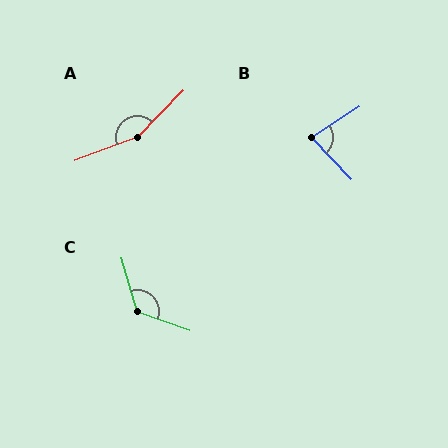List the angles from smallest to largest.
B (79°), C (125°), A (155°).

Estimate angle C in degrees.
Approximately 125 degrees.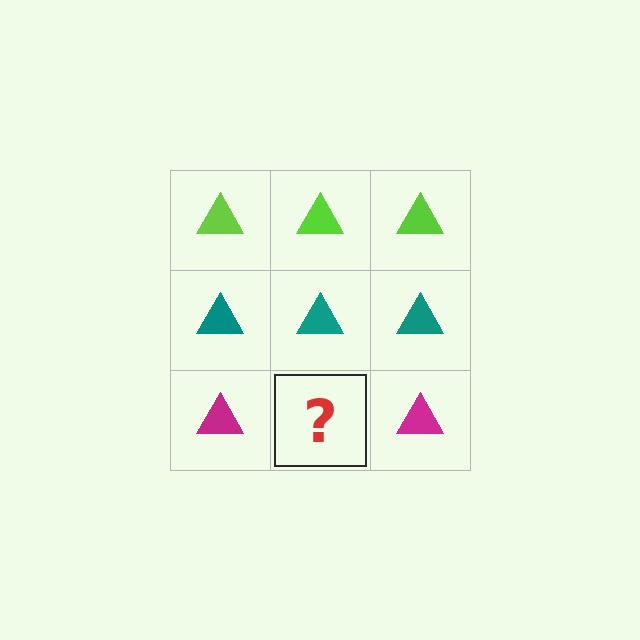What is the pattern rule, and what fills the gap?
The rule is that each row has a consistent color. The gap should be filled with a magenta triangle.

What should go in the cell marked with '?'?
The missing cell should contain a magenta triangle.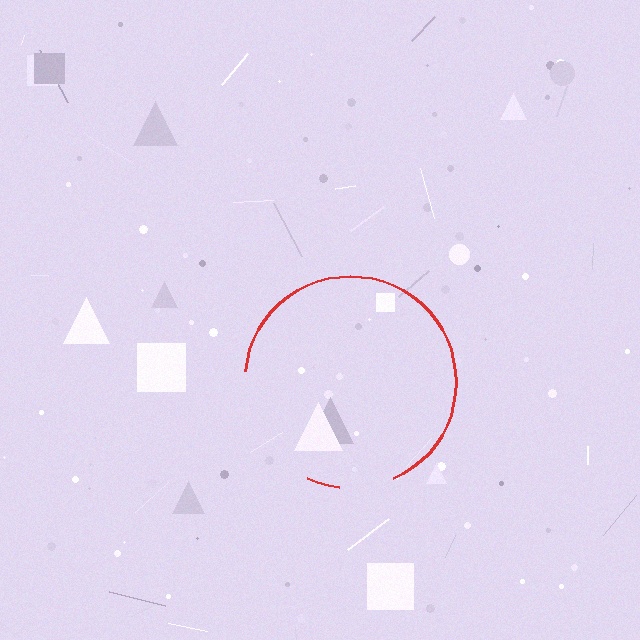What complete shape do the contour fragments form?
The contour fragments form a circle.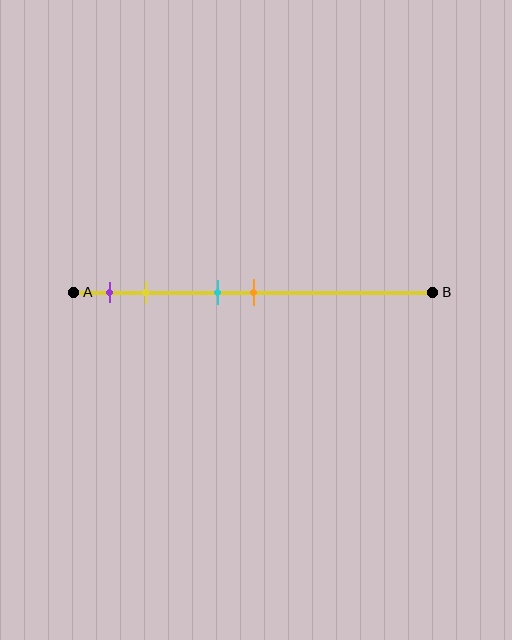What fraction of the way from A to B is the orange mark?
The orange mark is approximately 50% (0.5) of the way from A to B.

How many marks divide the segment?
There are 4 marks dividing the segment.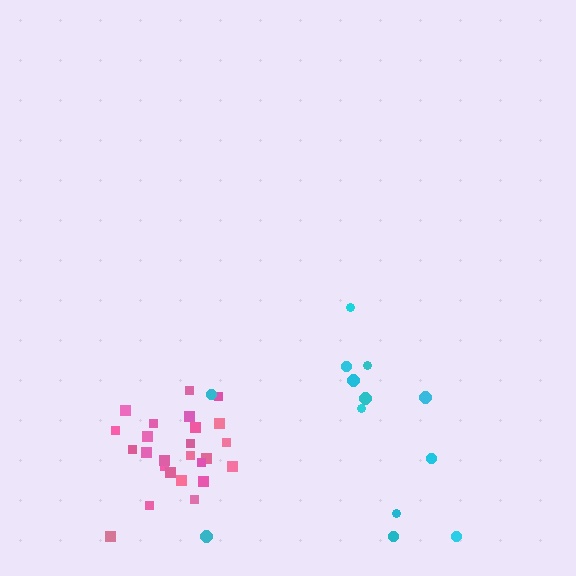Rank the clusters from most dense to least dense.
pink, cyan.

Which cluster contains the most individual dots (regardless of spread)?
Pink (25).